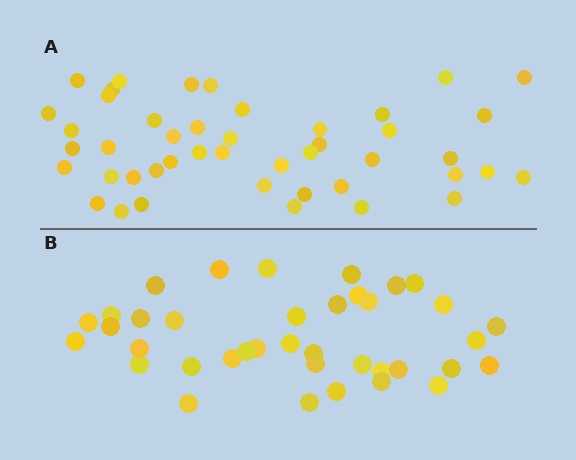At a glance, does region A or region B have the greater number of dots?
Region A (the top region) has more dots.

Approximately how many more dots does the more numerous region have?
Region A has roughly 8 or so more dots than region B.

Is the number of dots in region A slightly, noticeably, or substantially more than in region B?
Region A has only slightly more — the two regions are fairly close. The ratio is roughly 1.2 to 1.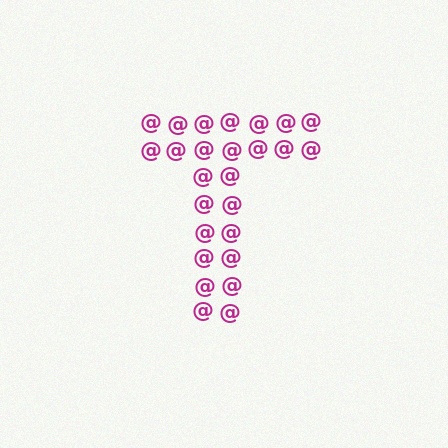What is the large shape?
The large shape is the letter T.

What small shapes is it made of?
It is made of small at signs.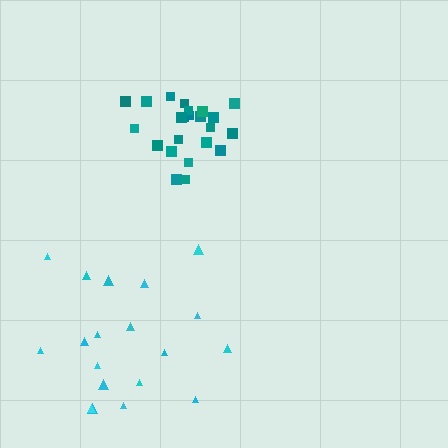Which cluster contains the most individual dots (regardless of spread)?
Teal (23).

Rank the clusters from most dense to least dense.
teal, cyan.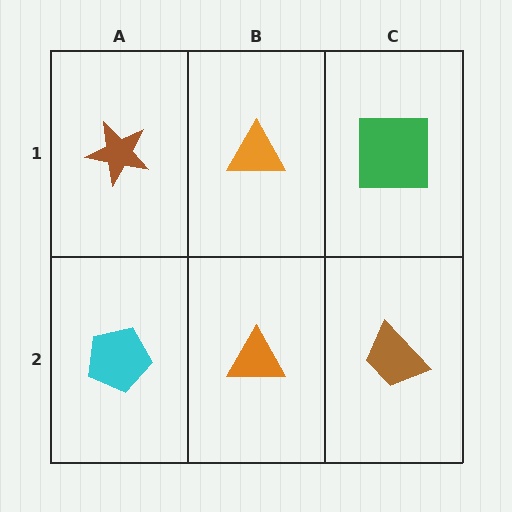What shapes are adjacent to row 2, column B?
An orange triangle (row 1, column B), a cyan pentagon (row 2, column A), a brown trapezoid (row 2, column C).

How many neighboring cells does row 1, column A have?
2.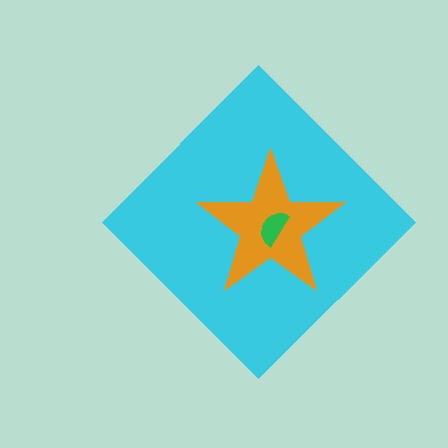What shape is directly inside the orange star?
The green semicircle.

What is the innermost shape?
The green semicircle.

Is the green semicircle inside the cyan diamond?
Yes.